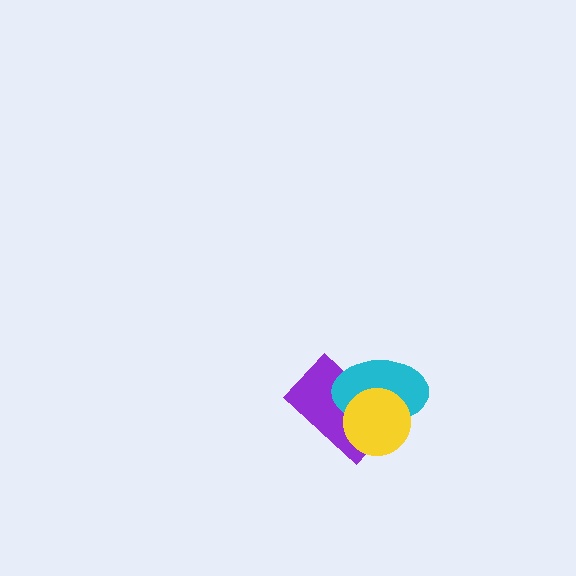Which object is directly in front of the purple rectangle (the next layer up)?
The cyan ellipse is directly in front of the purple rectangle.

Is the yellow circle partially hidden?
No, no other shape covers it.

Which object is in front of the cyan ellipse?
The yellow circle is in front of the cyan ellipse.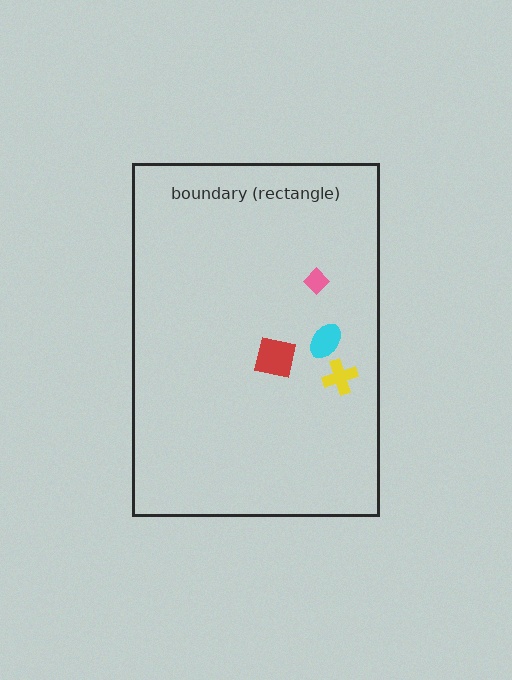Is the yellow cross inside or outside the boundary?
Inside.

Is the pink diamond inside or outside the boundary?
Inside.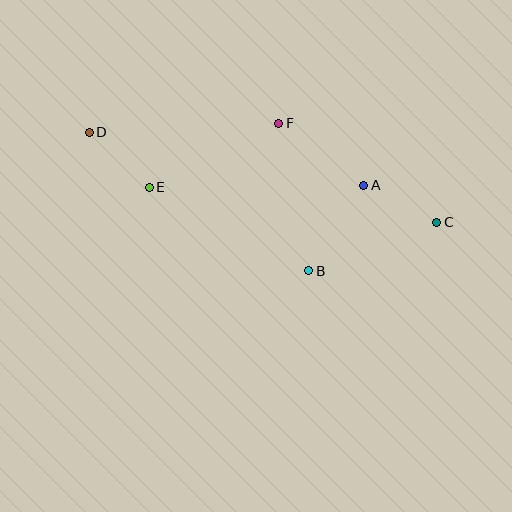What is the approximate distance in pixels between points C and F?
The distance between C and F is approximately 187 pixels.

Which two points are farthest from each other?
Points C and D are farthest from each other.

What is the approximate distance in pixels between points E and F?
The distance between E and F is approximately 145 pixels.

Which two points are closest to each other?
Points D and E are closest to each other.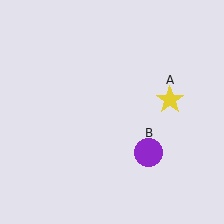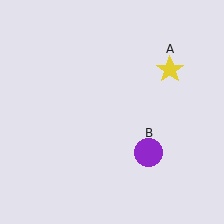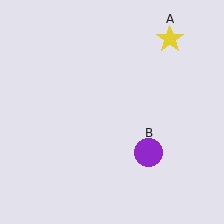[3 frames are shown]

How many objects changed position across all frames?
1 object changed position: yellow star (object A).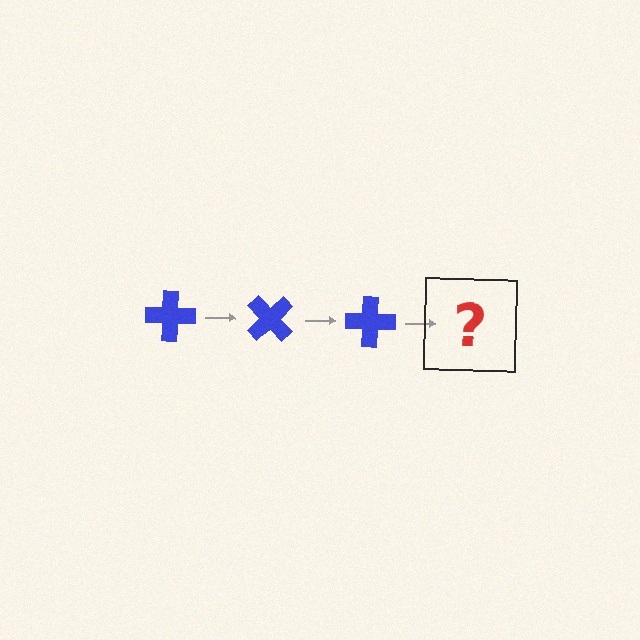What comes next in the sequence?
The next element should be a blue cross rotated 135 degrees.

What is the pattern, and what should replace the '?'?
The pattern is that the cross rotates 45 degrees each step. The '?' should be a blue cross rotated 135 degrees.